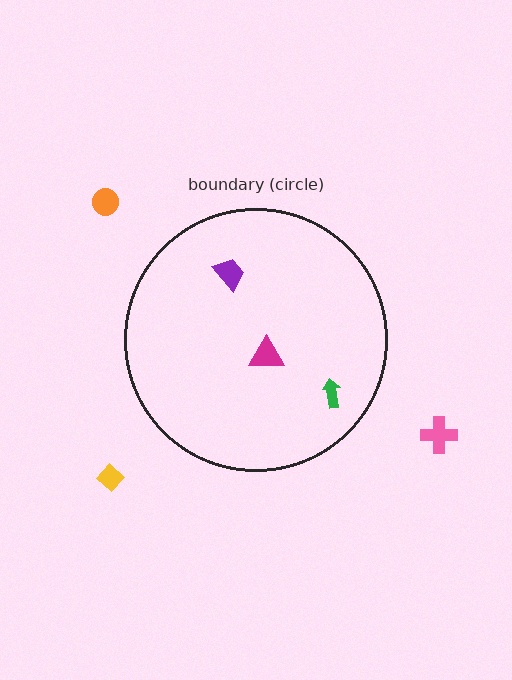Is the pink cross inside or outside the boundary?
Outside.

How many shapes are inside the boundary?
3 inside, 3 outside.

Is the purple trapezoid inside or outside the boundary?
Inside.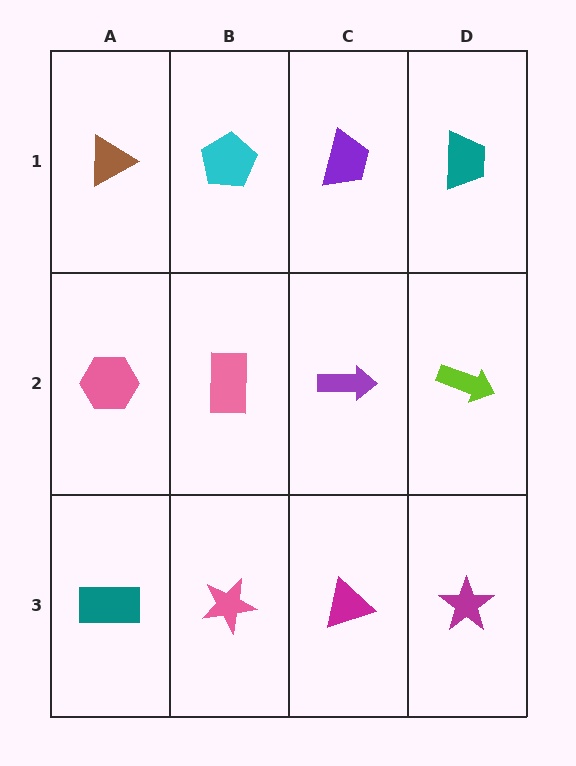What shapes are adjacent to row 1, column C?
A purple arrow (row 2, column C), a cyan pentagon (row 1, column B), a teal trapezoid (row 1, column D).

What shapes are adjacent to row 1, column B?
A pink rectangle (row 2, column B), a brown triangle (row 1, column A), a purple trapezoid (row 1, column C).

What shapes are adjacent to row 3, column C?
A purple arrow (row 2, column C), a pink star (row 3, column B), a magenta star (row 3, column D).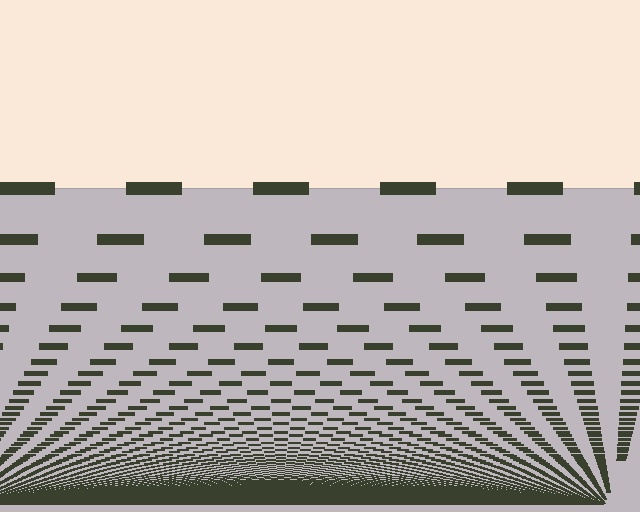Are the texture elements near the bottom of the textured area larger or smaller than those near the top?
Smaller. The gradient is inverted — elements near the bottom are smaller and denser.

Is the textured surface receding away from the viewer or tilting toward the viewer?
The surface appears to tilt toward the viewer. Texture elements get larger and sparser toward the top.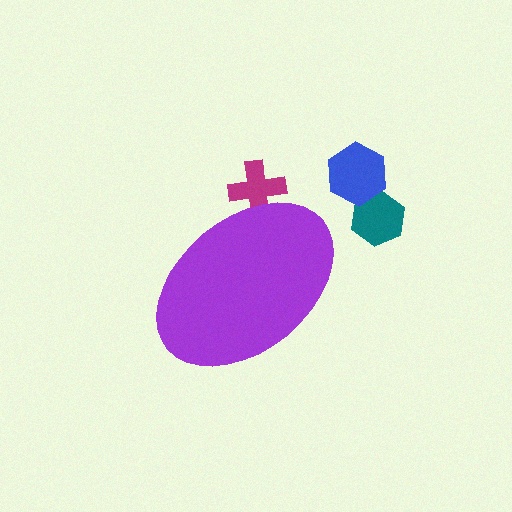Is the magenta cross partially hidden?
Yes, the magenta cross is partially hidden behind the purple ellipse.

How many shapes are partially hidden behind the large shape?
1 shape is partially hidden.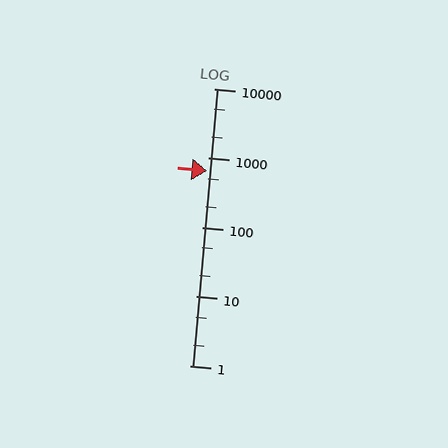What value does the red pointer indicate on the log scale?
The pointer indicates approximately 640.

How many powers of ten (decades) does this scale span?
The scale spans 4 decades, from 1 to 10000.